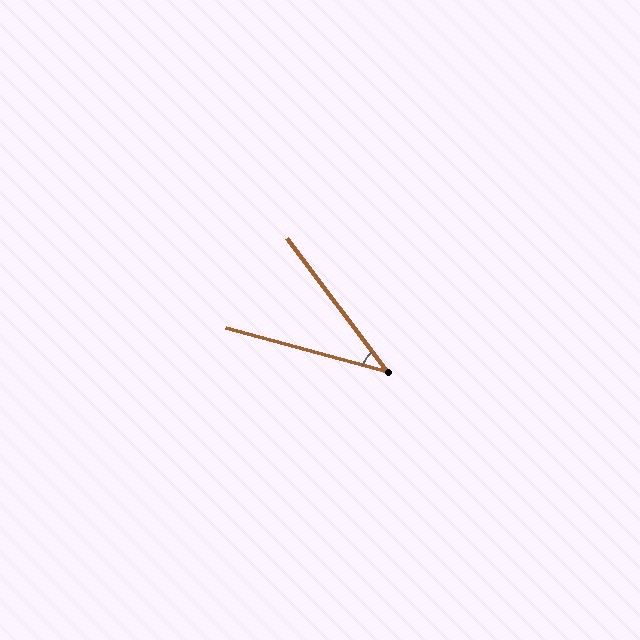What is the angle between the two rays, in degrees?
Approximately 38 degrees.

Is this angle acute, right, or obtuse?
It is acute.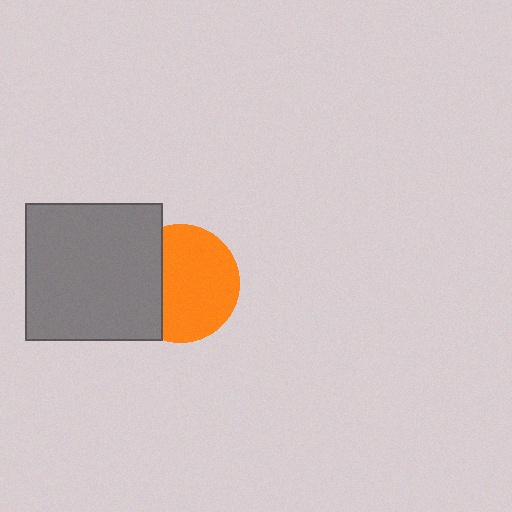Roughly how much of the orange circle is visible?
Most of it is visible (roughly 68%).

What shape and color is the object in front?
The object in front is a gray square.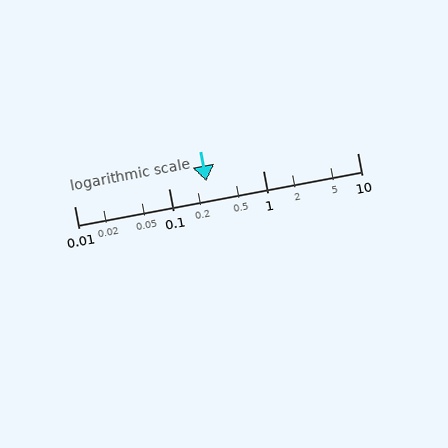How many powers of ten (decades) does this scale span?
The scale spans 3 decades, from 0.01 to 10.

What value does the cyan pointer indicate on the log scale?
The pointer indicates approximately 0.25.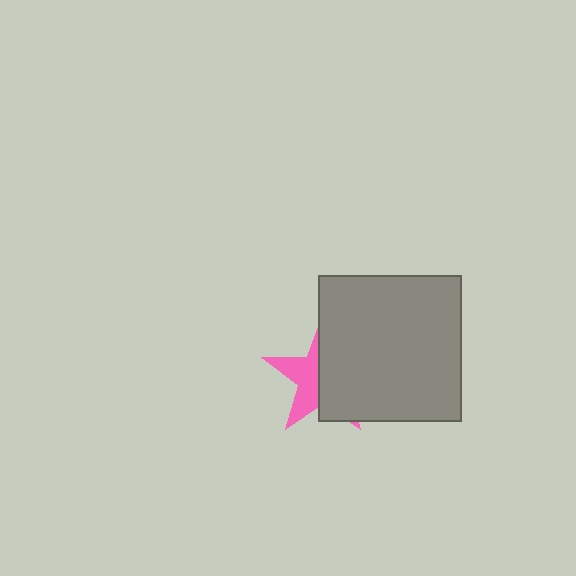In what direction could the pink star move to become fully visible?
The pink star could move left. That would shift it out from behind the gray rectangle entirely.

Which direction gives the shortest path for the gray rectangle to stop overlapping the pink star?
Moving right gives the shortest separation.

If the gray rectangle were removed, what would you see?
You would see the complete pink star.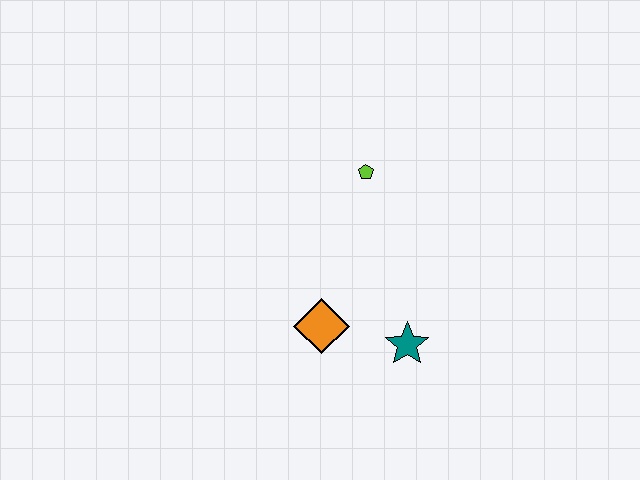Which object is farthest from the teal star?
The lime pentagon is farthest from the teal star.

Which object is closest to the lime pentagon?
The orange diamond is closest to the lime pentagon.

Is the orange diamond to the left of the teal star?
Yes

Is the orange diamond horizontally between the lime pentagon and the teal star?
No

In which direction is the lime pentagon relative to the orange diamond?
The lime pentagon is above the orange diamond.